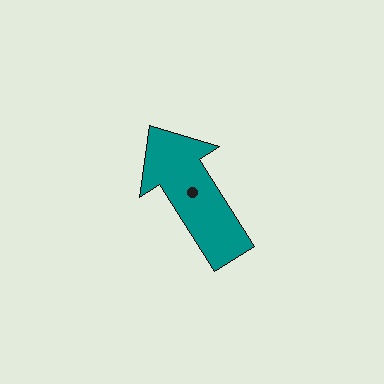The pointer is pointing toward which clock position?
Roughly 11 o'clock.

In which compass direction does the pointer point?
Northwest.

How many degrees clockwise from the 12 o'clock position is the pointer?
Approximately 328 degrees.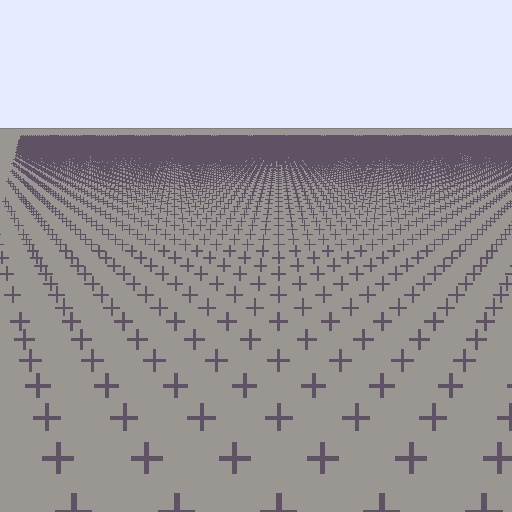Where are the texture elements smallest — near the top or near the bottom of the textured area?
Near the top.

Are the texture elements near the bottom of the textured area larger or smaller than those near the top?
Larger. Near the bottom, elements are closer to the viewer and appear at a bigger on-screen size.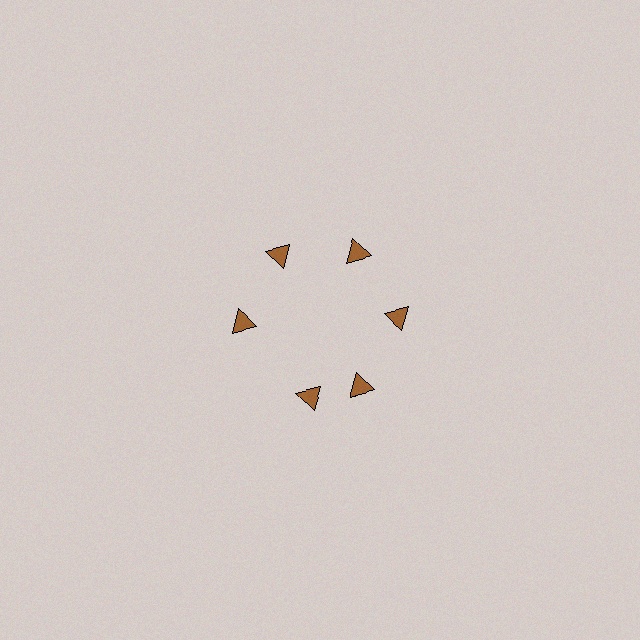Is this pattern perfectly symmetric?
No. The 6 brown triangles are arranged in a ring, but one element near the 7 o'clock position is rotated out of alignment along the ring, breaking the 6-fold rotational symmetry.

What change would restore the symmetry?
The symmetry would be restored by rotating it back into even spacing with its neighbors so that all 6 triangles sit at equal angles and equal distance from the center.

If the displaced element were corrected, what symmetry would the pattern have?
It would have 6-fold rotational symmetry — the pattern would map onto itself every 60 degrees.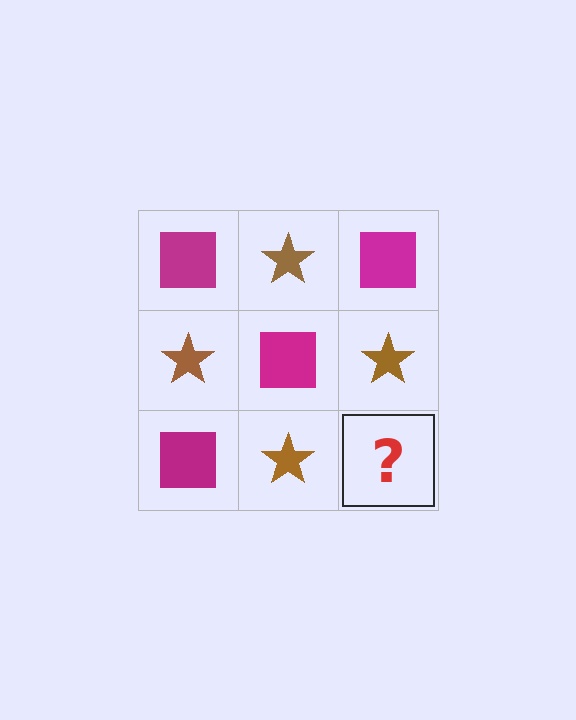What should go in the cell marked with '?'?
The missing cell should contain a magenta square.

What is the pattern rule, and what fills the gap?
The rule is that it alternates magenta square and brown star in a checkerboard pattern. The gap should be filled with a magenta square.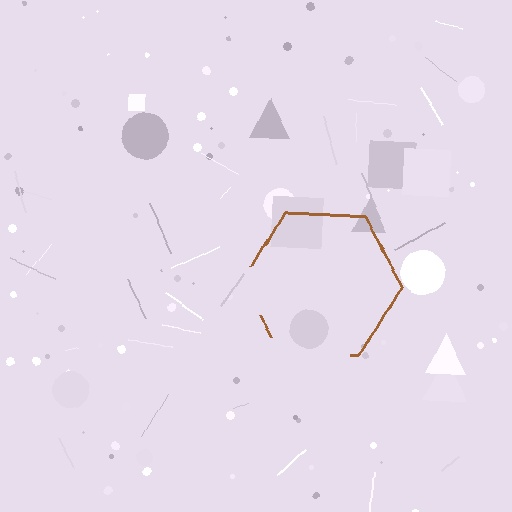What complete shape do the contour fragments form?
The contour fragments form a hexagon.